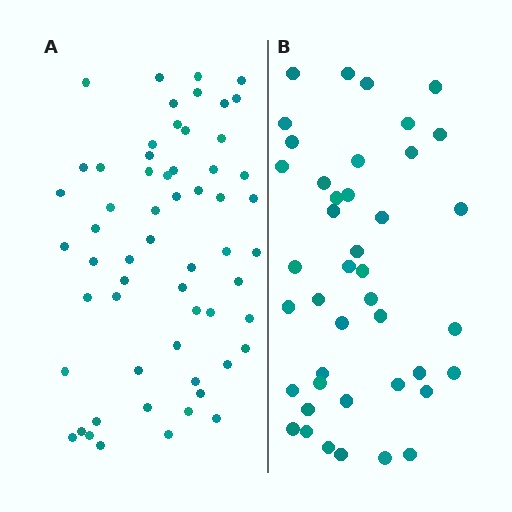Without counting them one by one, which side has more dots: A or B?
Region A (the left region) has more dots.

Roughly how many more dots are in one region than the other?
Region A has approximately 15 more dots than region B.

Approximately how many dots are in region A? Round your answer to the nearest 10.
About 60 dots. (The exact count is 59, which rounds to 60.)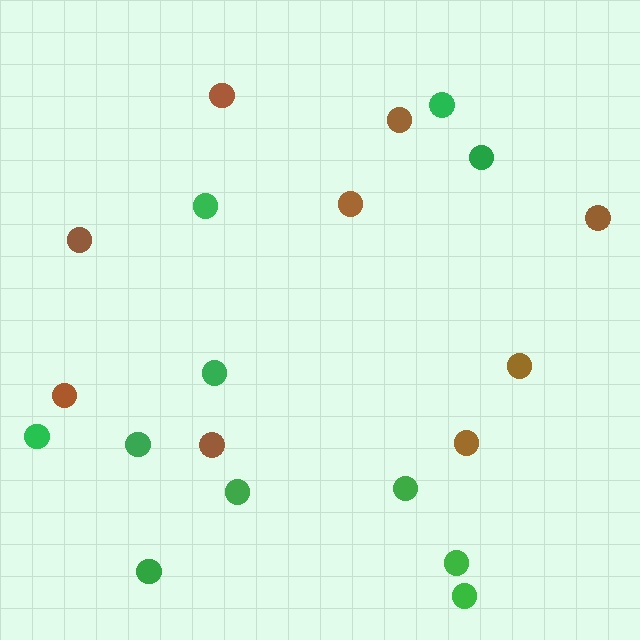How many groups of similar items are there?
There are 2 groups: one group of brown circles (9) and one group of green circles (11).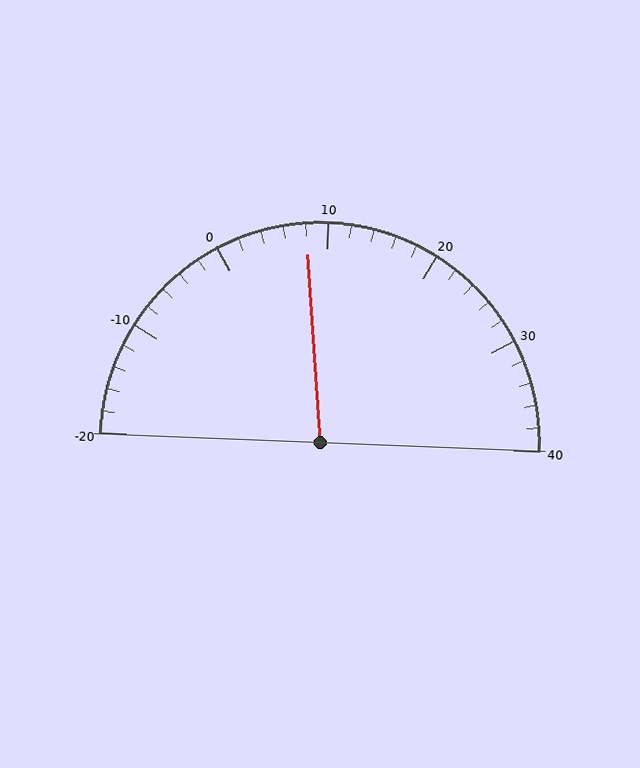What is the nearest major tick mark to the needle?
The nearest major tick mark is 10.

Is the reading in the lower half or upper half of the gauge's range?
The reading is in the lower half of the range (-20 to 40).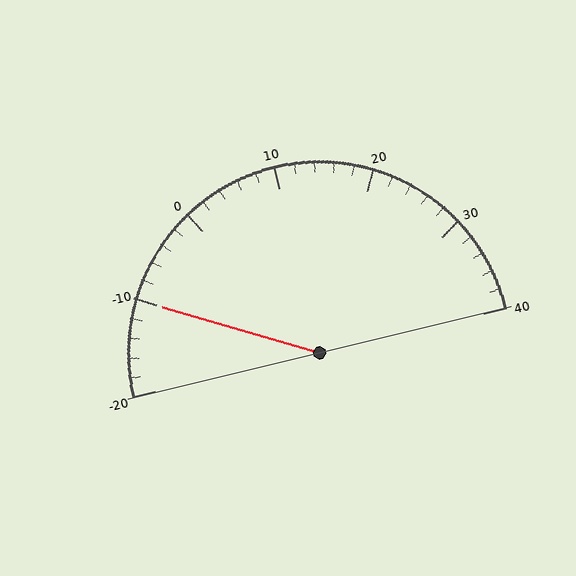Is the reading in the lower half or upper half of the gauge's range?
The reading is in the lower half of the range (-20 to 40).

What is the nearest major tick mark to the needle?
The nearest major tick mark is -10.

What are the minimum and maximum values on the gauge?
The gauge ranges from -20 to 40.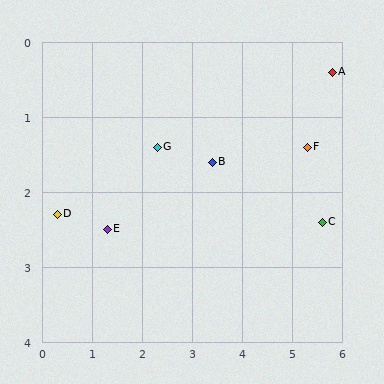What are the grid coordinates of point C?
Point C is at approximately (5.6, 2.4).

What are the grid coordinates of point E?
Point E is at approximately (1.3, 2.5).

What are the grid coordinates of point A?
Point A is at approximately (5.8, 0.4).